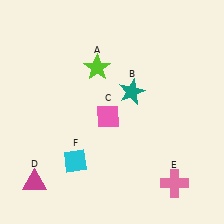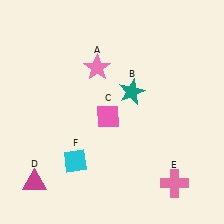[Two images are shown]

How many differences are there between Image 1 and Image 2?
There is 1 difference between the two images.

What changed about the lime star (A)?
In Image 1, A is lime. In Image 2, it changed to pink.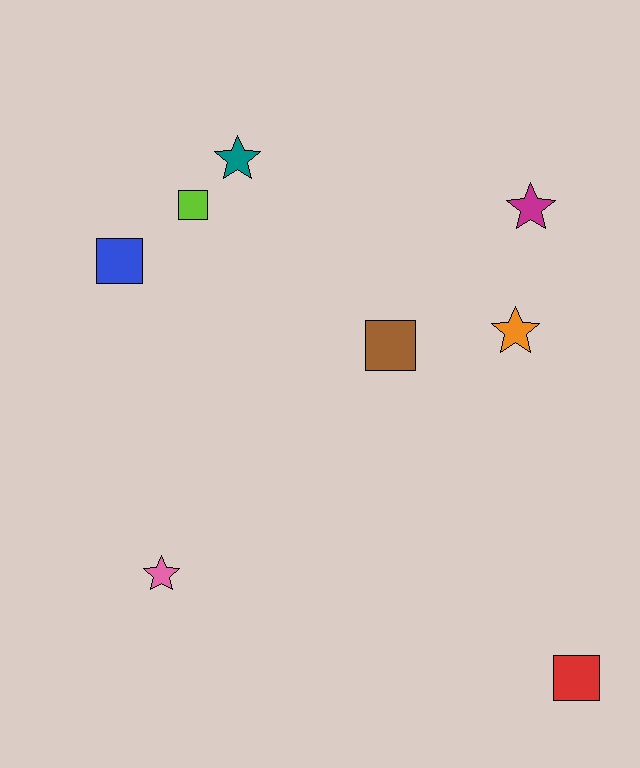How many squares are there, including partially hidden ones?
There are 4 squares.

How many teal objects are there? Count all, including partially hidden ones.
There is 1 teal object.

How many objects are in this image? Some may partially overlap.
There are 8 objects.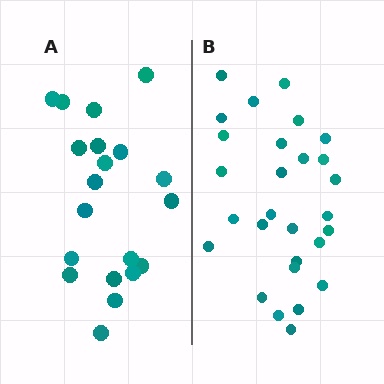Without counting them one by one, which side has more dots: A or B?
Region B (the right region) has more dots.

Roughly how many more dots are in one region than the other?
Region B has roughly 8 or so more dots than region A.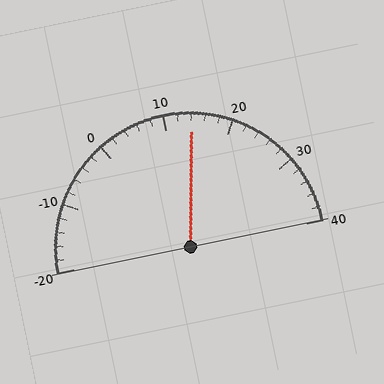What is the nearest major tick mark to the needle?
The nearest major tick mark is 10.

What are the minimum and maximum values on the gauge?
The gauge ranges from -20 to 40.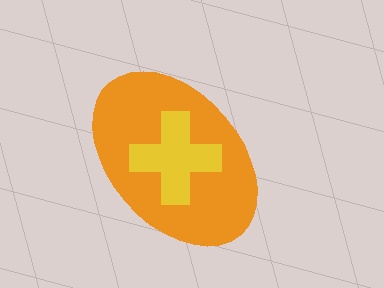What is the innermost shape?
The yellow cross.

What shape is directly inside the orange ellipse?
The yellow cross.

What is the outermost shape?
The orange ellipse.